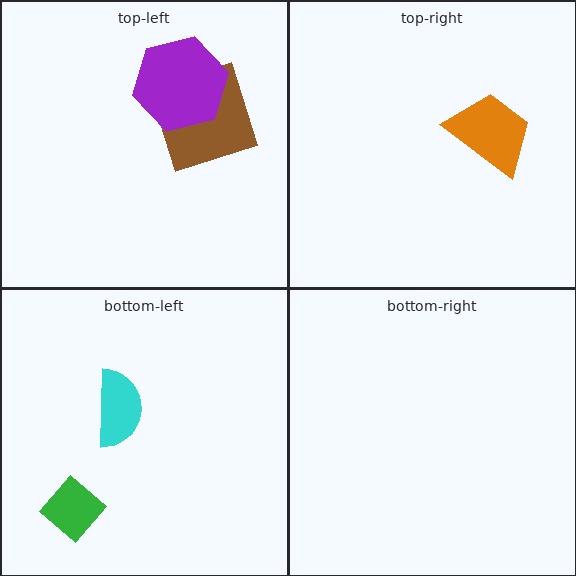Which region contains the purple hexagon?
The top-left region.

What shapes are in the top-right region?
The orange trapezoid.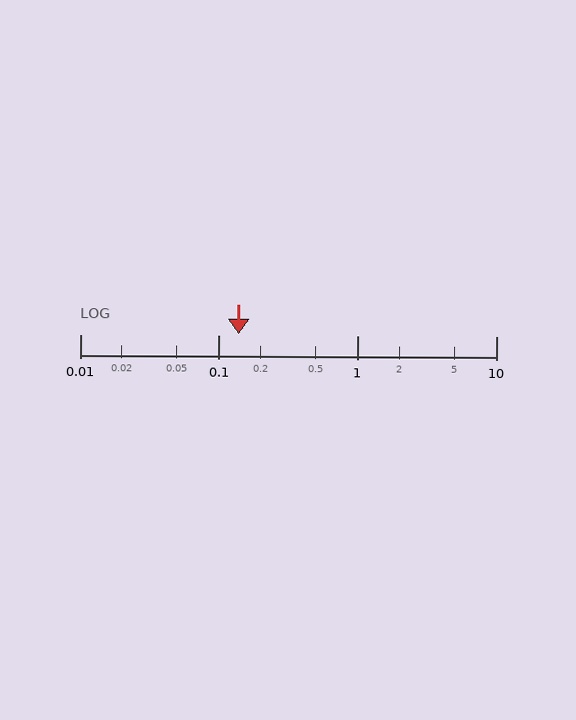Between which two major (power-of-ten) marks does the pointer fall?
The pointer is between 0.1 and 1.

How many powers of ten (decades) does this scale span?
The scale spans 3 decades, from 0.01 to 10.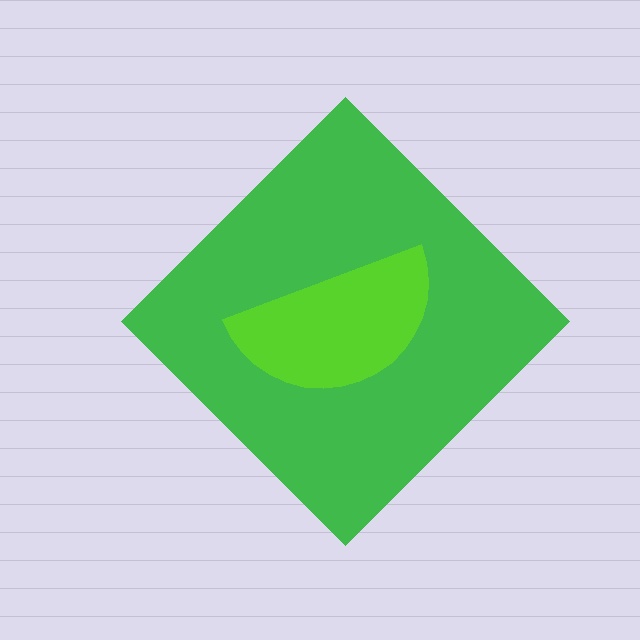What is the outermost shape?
The green diamond.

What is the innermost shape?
The lime semicircle.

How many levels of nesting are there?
2.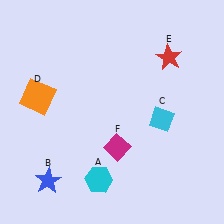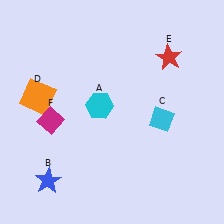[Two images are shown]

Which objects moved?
The objects that moved are: the cyan hexagon (A), the magenta diamond (F).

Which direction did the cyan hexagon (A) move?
The cyan hexagon (A) moved up.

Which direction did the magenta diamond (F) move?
The magenta diamond (F) moved left.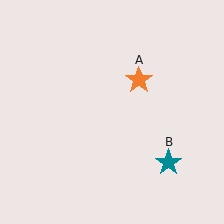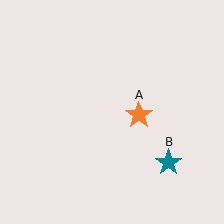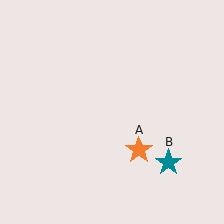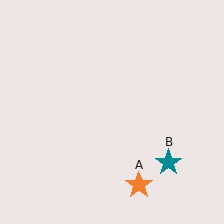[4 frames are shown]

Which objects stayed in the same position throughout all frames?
Teal star (object B) remained stationary.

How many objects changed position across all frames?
1 object changed position: orange star (object A).